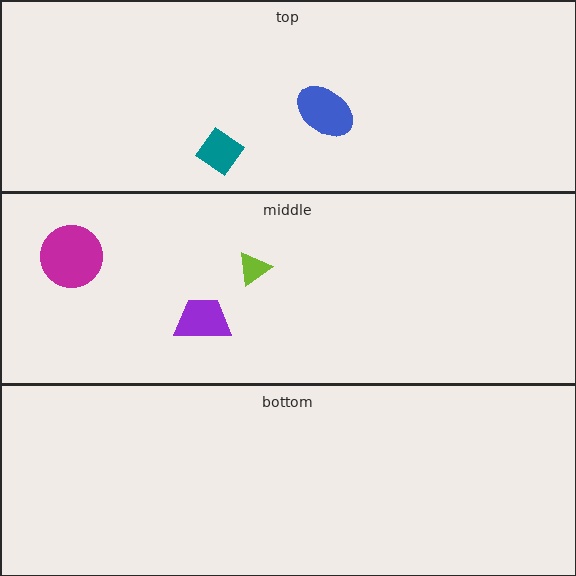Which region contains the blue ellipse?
The top region.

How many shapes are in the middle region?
3.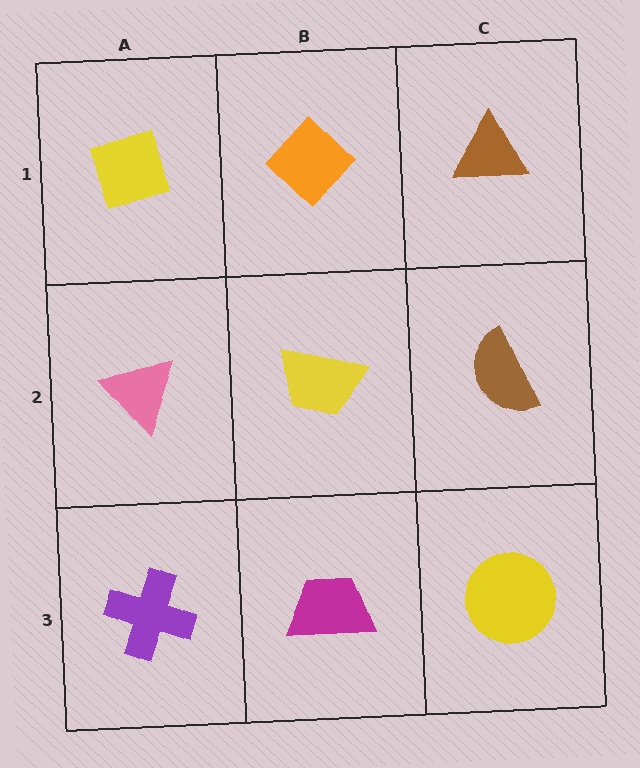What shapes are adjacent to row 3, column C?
A brown semicircle (row 2, column C), a magenta trapezoid (row 3, column B).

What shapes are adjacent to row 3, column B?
A yellow trapezoid (row 2, column B), a purple cross (row 3, column A), a yellow circle (row 3, column C).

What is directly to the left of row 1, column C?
An orange diamond.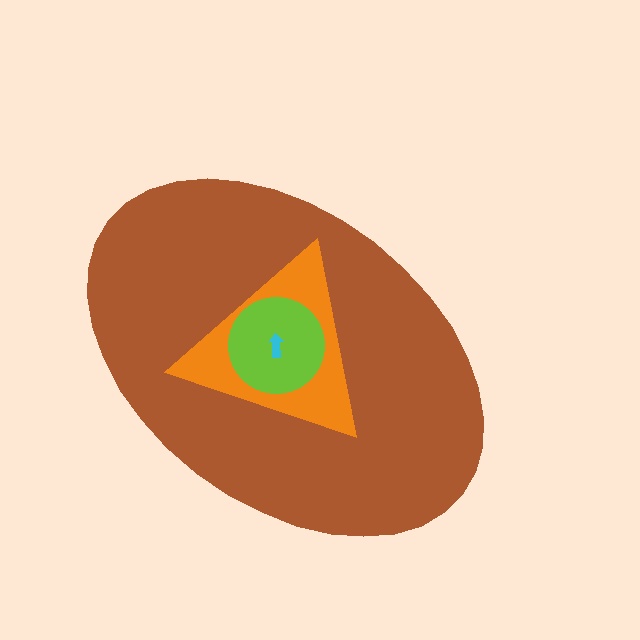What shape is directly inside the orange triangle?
The lime circle.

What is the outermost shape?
The brown ellipse.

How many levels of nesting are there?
4.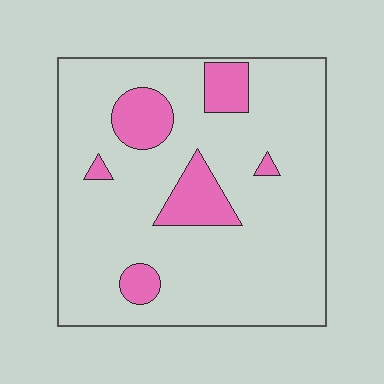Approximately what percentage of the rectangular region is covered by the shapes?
Approximately 15%.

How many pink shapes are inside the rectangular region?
6.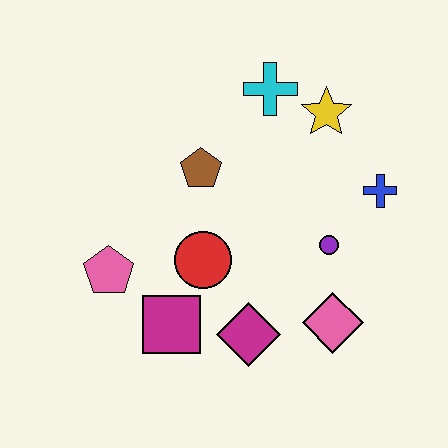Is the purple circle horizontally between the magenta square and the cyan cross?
No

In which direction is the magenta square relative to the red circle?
The magenta square is below the red circle.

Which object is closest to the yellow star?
The cyan cross is closest to the yellow star.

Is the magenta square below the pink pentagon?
Yes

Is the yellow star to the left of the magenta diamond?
No